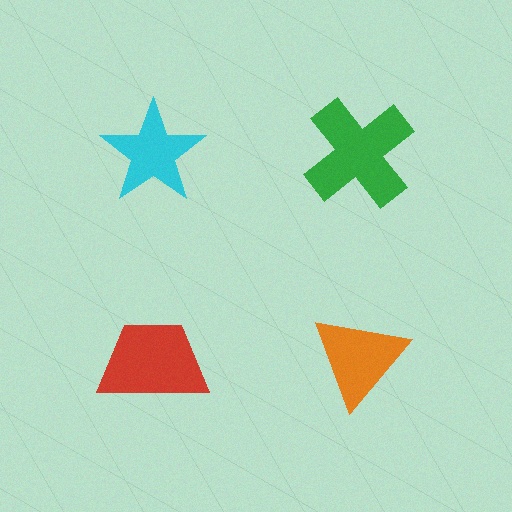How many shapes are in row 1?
2 shapes.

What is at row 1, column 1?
A cyan star.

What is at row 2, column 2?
An orange triangle.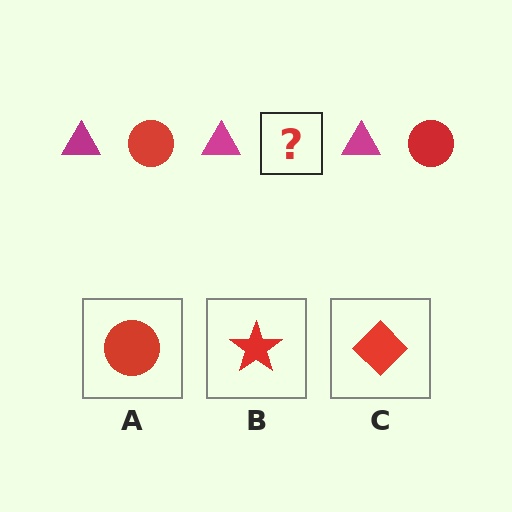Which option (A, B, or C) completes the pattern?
A.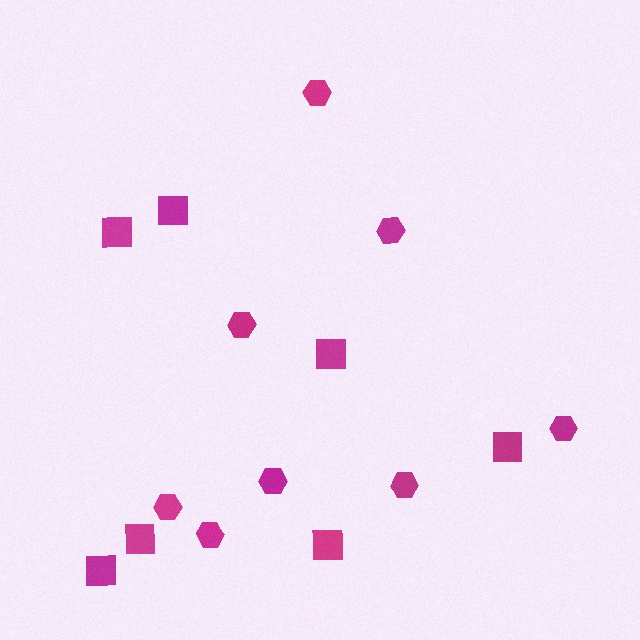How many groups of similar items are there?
There are 2 groups: one group of squares (7) and one group of hexagons (8).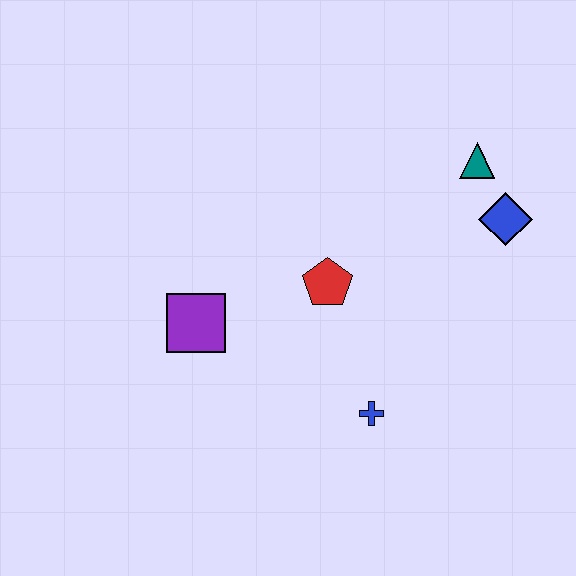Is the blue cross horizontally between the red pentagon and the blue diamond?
Yes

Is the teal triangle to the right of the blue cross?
Yes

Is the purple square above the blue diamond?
No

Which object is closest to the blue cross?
The red pentagon is closest to the blue cross.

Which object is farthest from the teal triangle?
The purple square is farthest from the teal triangle.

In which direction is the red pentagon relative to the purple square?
The red pentagon is to the right of the purple square.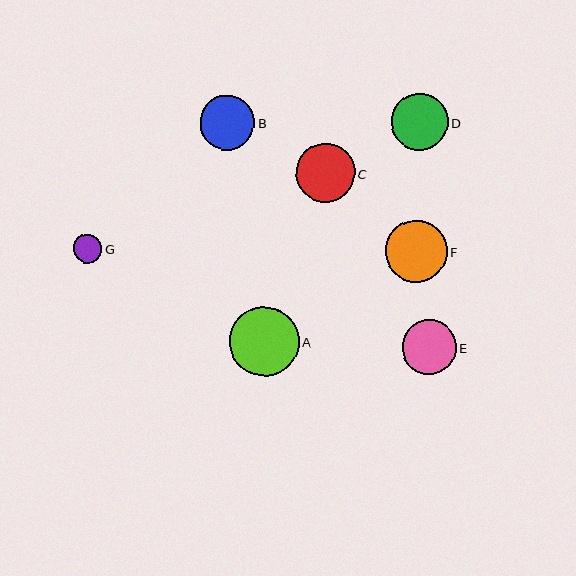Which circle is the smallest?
Circle G is the smallest with a size of approximately 29 pixels.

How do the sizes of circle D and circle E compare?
Circle D and circle E are approximately the same size.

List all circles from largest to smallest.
From largest to smallest: A, F, C, D, B, E, G.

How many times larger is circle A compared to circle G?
Circle A is approximately 2.4 times the size of circle G.